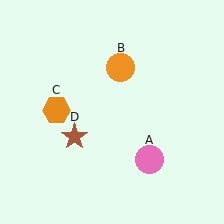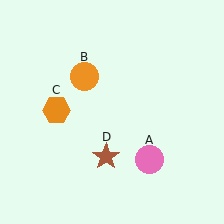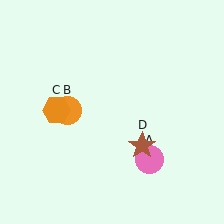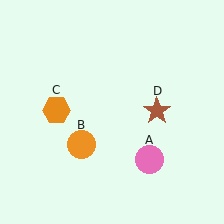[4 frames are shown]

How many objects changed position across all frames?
2 objects changed position: orange circle (object B), brown star (object D).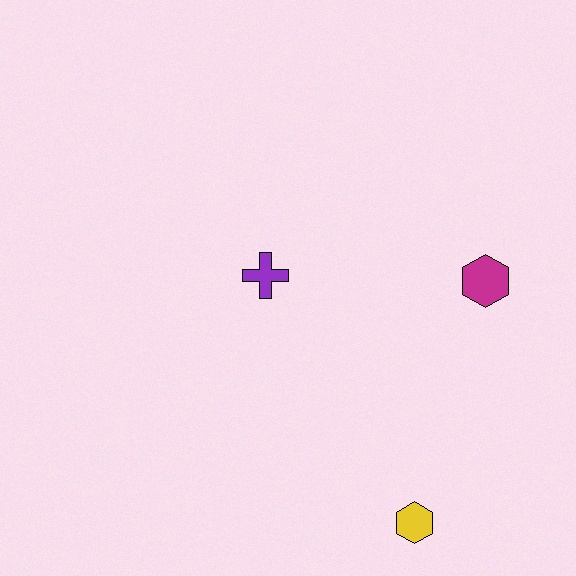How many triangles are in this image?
There are no triangles.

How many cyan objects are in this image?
There are no cyan objects.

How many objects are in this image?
There are 3 objects.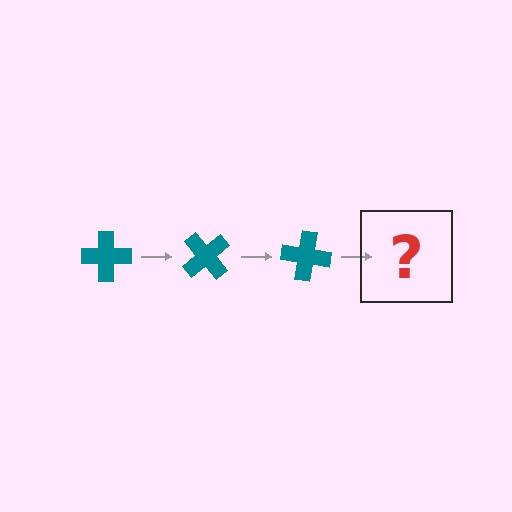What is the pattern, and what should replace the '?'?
The pattern is that the cross rotates 50 degrees each step. The '?' should be a teal cross rotated 150 degrees.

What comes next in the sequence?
The next element should be a teal cross rotated 150 degrees.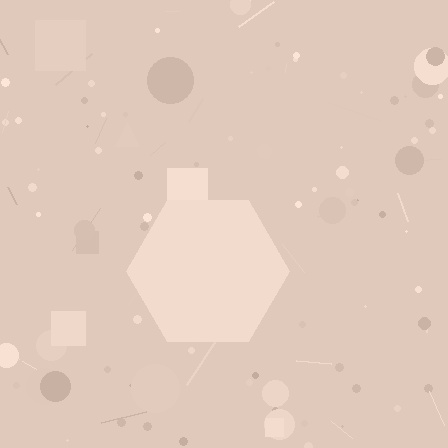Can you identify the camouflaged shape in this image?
The camouflaged shape is a hexagon.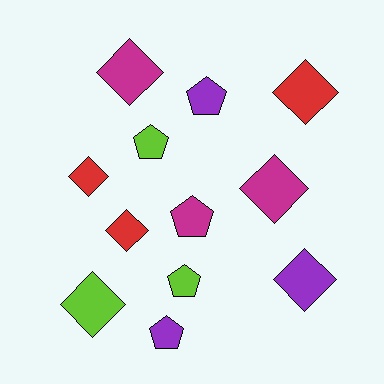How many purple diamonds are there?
There is 1 purple diamond.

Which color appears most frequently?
Magenta, with 3 objects.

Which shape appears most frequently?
Diamond, with 7 objects.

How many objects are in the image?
There are 12 objects.